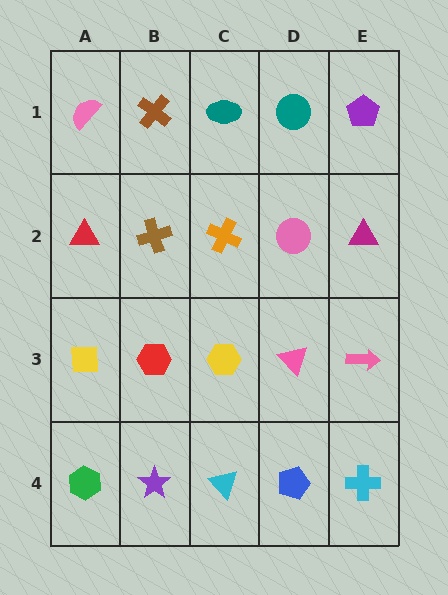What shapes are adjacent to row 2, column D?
A teal circle (row 1, column D), a pink triangle (row 3, column D), an orange cross (row 2, column C), a magenta triangle (row 2, column E).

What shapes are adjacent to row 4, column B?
A red hexagon (row 3, column B), a green hexagon (row 4, column A), a cyan triangle (row 4, column C).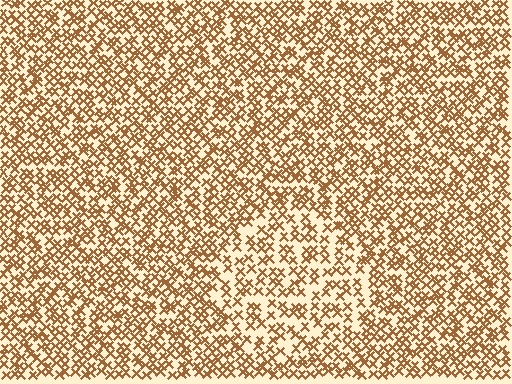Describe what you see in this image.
The image contains small brown elements arranged at two different densities. A circle-shaped region is visible where the elements are less densely packed than the surrounding area.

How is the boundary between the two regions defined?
The boundary is defined by a change in element density (approximately 1.6x ratio). All elements are the same color, size, and shape.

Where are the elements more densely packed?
The elements are more densely packed outside the circle boundary.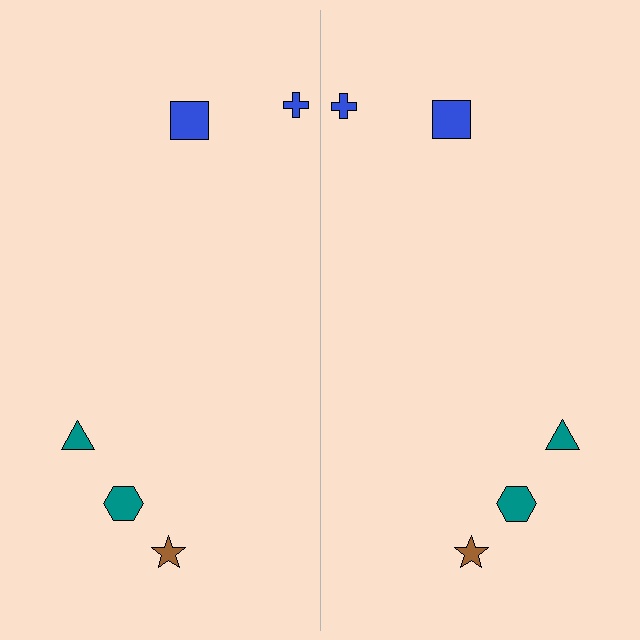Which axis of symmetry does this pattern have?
The pattern has a vertical axis of symmetry running through the center of the image.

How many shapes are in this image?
There are 10 shapes in this image.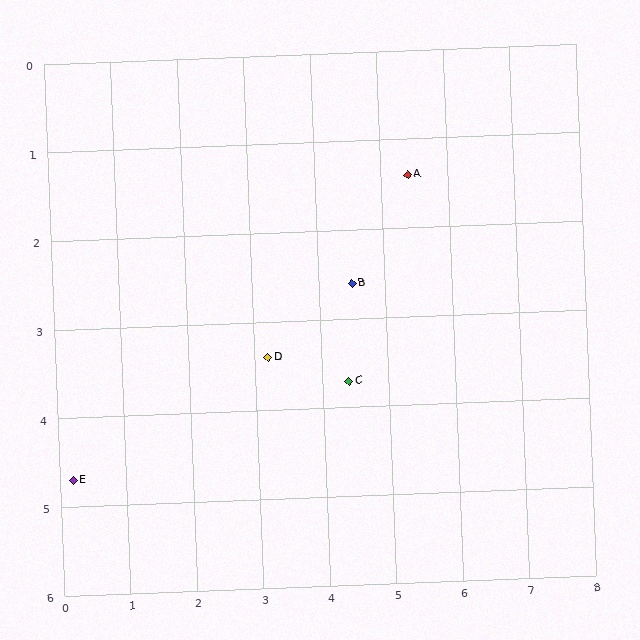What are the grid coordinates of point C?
Point C is at approximately (4.4, 3.7).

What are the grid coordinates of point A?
Point A is at approximately (5.4, 1.4).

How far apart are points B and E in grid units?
Points B and E are about 4.8 grid units apart.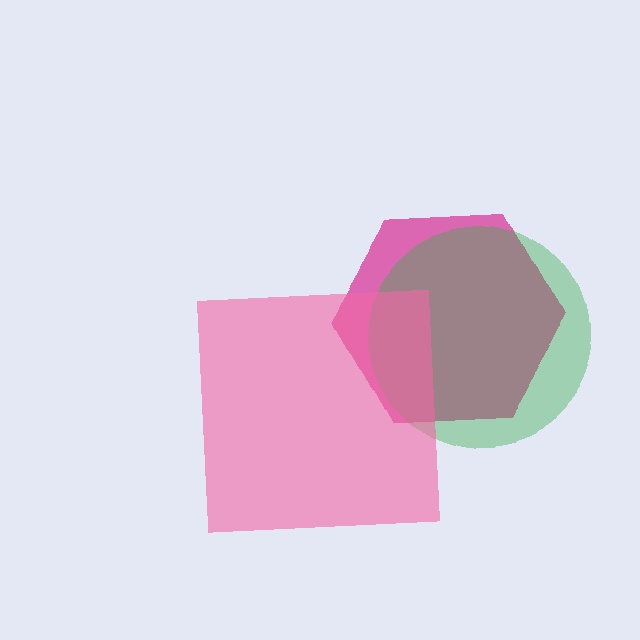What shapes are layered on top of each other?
The layered shapes are: a magenta hexagon, a green circle, a pink square.